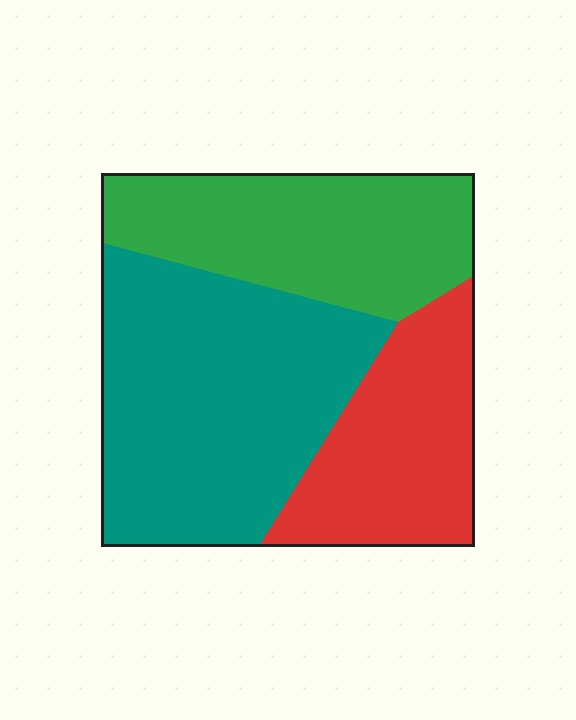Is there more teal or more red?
Teal.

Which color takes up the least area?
Red, at roughly 25%.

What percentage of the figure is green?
Green covers around 30% of the figure.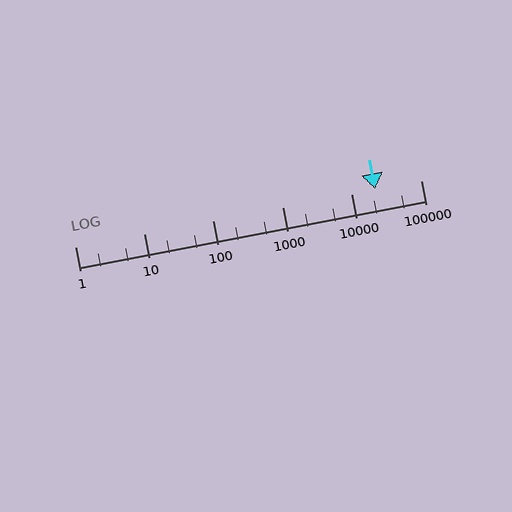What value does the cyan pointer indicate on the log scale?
The pointer indicates approximately 22000.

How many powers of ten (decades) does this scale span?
The scale spans 5 decades, from 1 to 100000.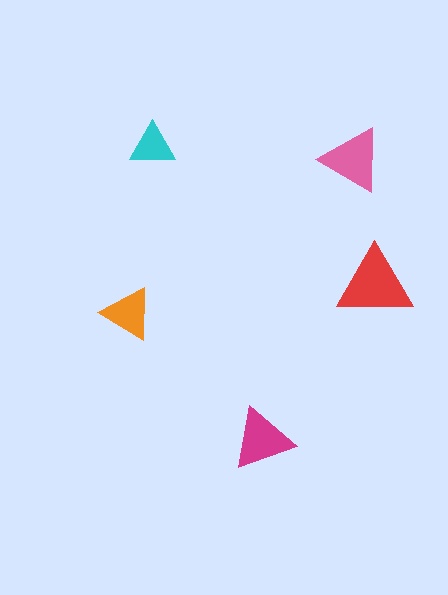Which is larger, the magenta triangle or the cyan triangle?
The magenta one.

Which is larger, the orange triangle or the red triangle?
The red one.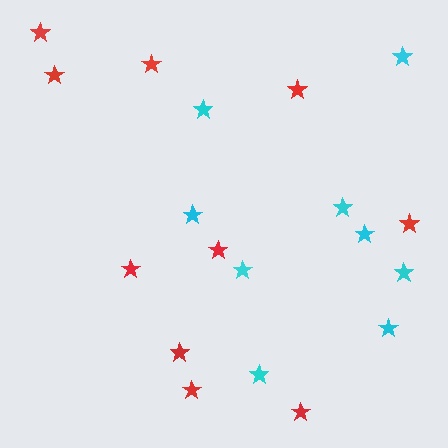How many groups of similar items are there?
There are 2 groups: one group of red stars (10) and one group of cyan stars (9).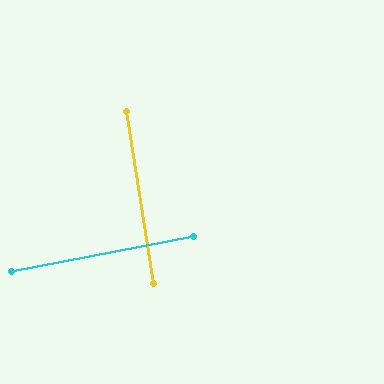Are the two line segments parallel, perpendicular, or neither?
Perpendicular — they meet at approximately 88°.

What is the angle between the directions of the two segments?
Approximately 88 degrees.